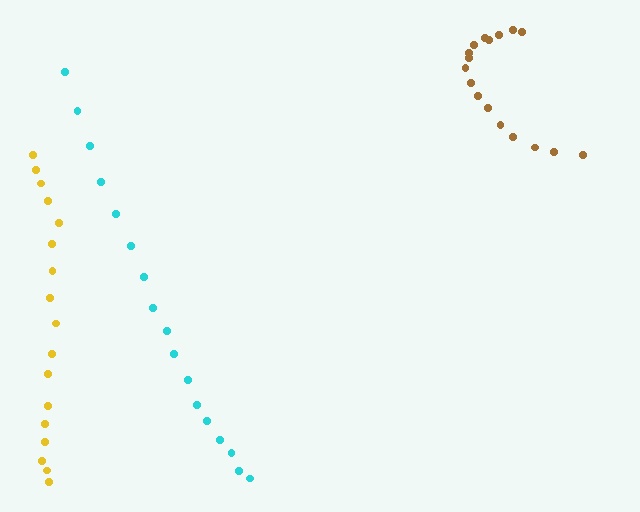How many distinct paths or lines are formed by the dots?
There are 3 distinct paths.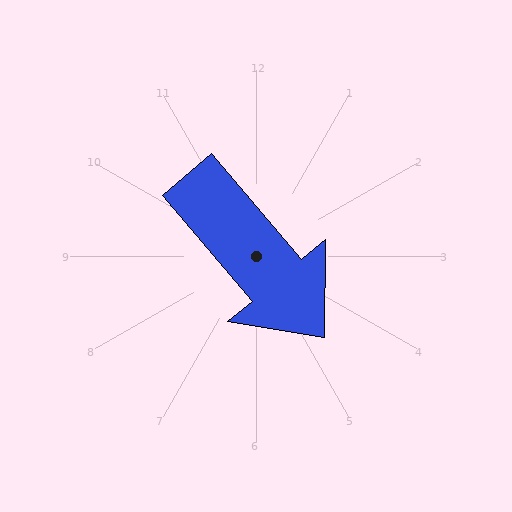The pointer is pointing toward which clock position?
Roughly 5 o'clock.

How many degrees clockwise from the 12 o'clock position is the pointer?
Approximately 140 degrees.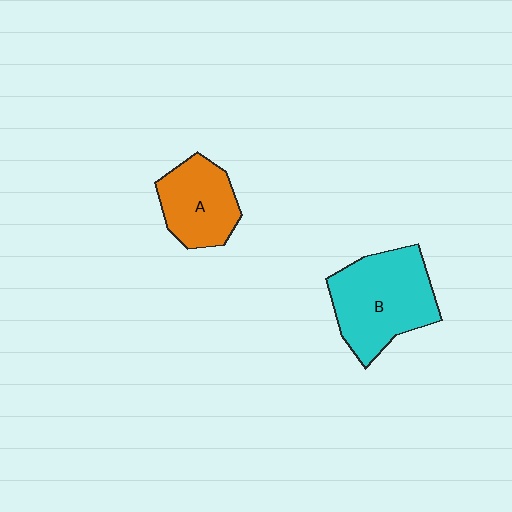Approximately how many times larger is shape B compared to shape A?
Approximately 1.5 times.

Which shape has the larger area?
Shape B (cyan).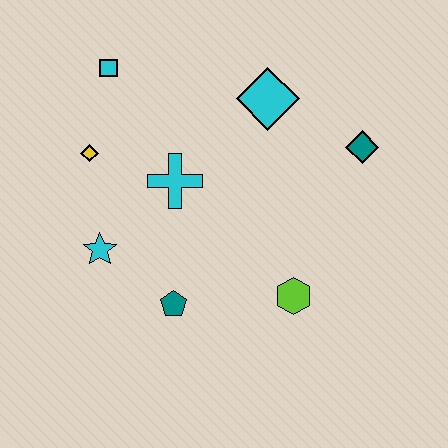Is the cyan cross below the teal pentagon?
No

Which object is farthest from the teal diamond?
The cyan star is farthest from the teal diamond.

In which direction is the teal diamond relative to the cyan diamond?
The teal diamond is to the right of the cyan diamond.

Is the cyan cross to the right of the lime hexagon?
No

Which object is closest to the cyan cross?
The yellow diamond is closest to the cyan cross.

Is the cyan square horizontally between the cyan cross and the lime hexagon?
No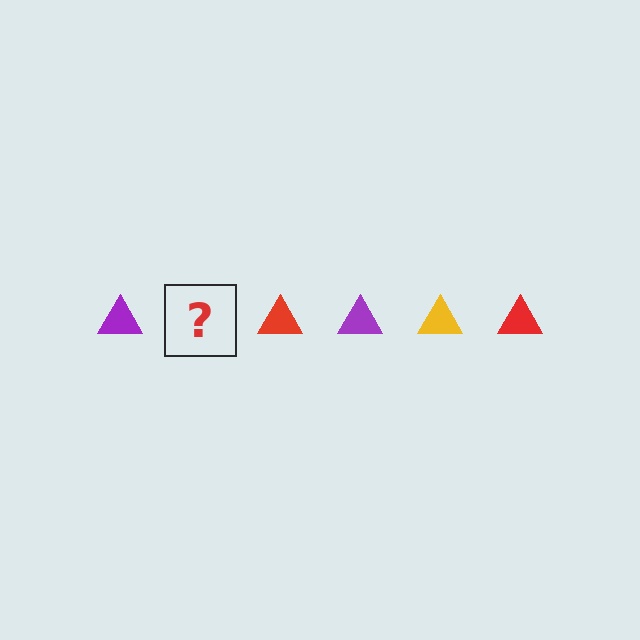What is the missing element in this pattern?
The missing element is a yellow triangle.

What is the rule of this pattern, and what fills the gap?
The rule is that the pattern cycles through purple, yellow, red triangles. The gap should be filled with a yellow triangle.